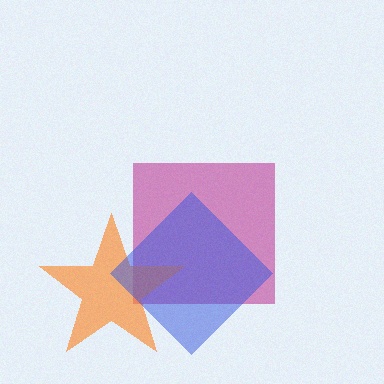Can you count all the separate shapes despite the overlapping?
Yes, there are 3 separate shapes.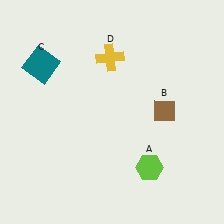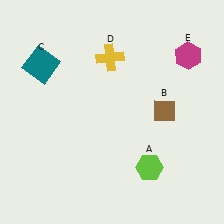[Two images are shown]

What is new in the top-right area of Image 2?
A magenta hexagon (E) was added in the top-right area of Image 2.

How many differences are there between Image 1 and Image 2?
There is 1 difference between the two images.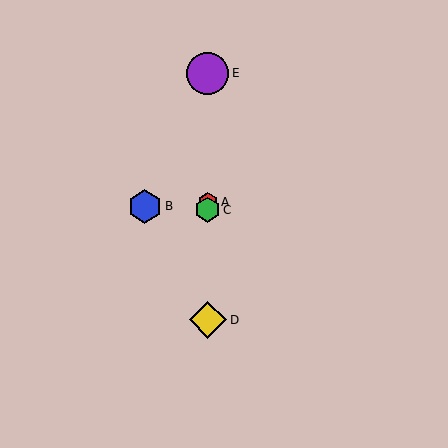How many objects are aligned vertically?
4 objects (A, C, D, E) are aligned vertically.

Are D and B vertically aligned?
No, D is at x≈208 and B is at x≈145.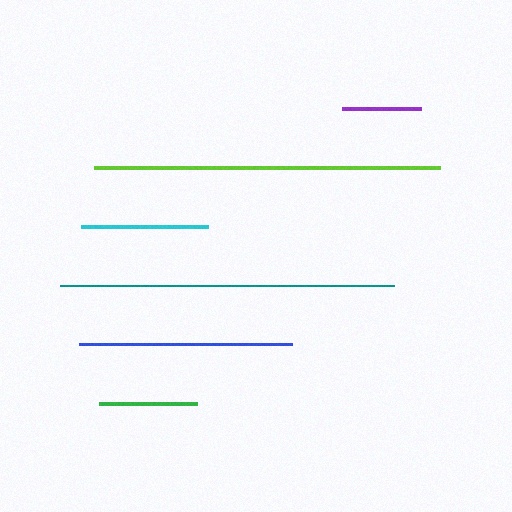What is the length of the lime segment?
The lime segment is approximately 346 pixels long.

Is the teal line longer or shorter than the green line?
The teal line is longer than the green line.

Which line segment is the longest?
The lime line is the longest at approximately 346 pixels.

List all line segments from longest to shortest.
From longest to shortest: lime, teal, blue, cyan, green, purple.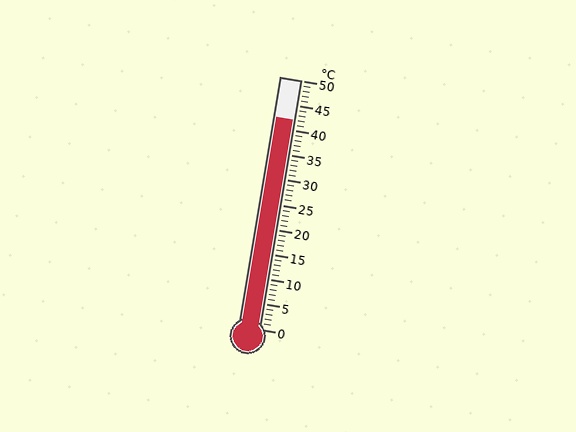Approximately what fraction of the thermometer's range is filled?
The thermometer is filled to approximately 85% of its range.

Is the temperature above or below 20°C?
The temperature is above 20°C.